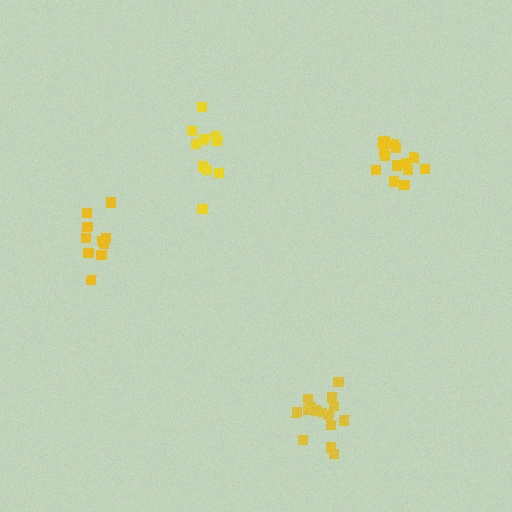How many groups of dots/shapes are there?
There are 4 groups.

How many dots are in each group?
Group 1: 14 dots, Group 2: 11 dots, Group 3: 15 dots, Group 4: 10 dots (50 total).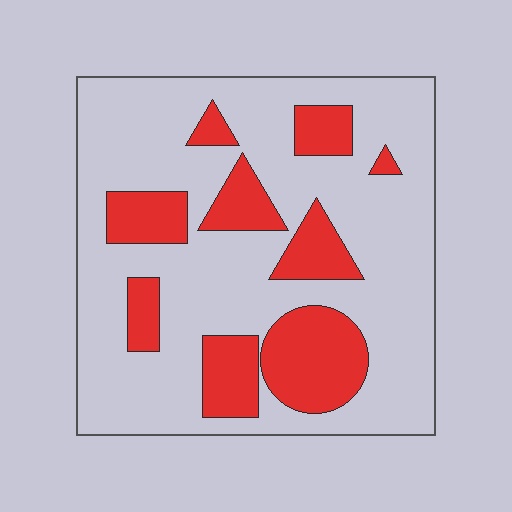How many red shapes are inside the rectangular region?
9.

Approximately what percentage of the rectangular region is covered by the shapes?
Approximately 25%.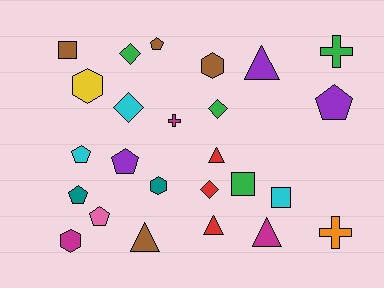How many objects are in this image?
There are 25 objects.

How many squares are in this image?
There are 3 squares.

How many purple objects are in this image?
There are 3 purple objects.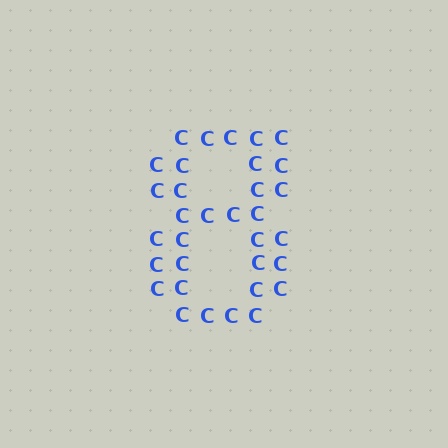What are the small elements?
The small elements are letter C's.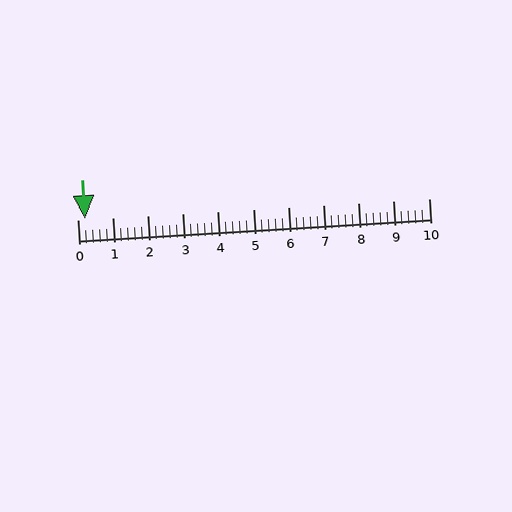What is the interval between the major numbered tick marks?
The major tick marks are spaced 1 units apart.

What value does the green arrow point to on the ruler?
The green arrow points to approximately 0.2.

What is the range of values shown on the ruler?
The ruler shows values from 0 to 10.